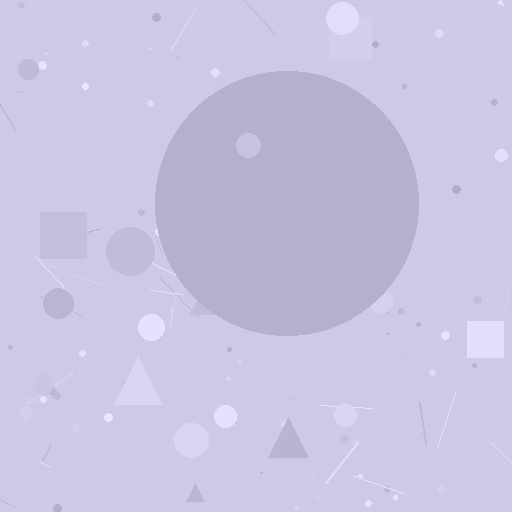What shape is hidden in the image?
A circle is hidden in the image.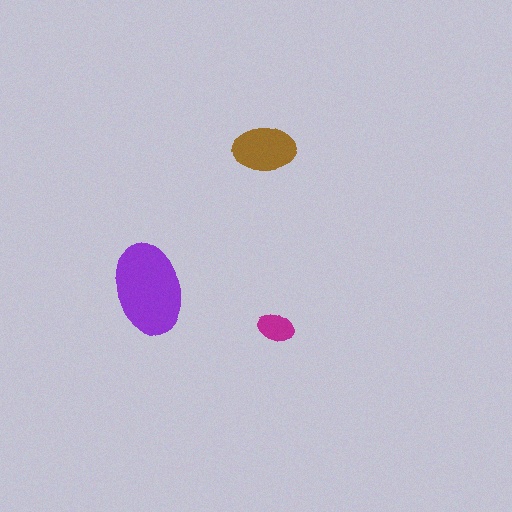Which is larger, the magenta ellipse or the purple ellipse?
The purple one.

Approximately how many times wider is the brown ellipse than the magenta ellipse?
About 1.5 times wider.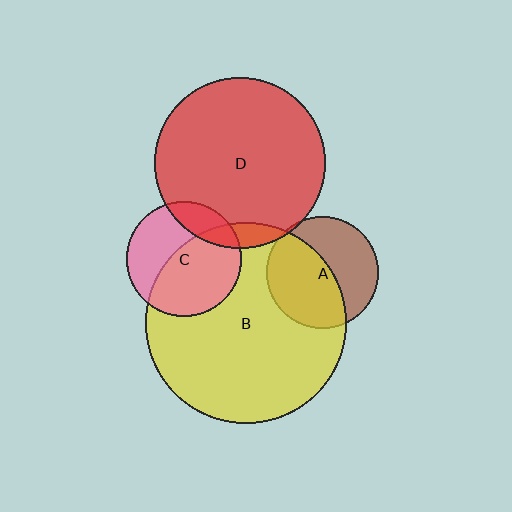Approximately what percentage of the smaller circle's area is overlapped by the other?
Approximately 55%.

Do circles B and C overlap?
Yes.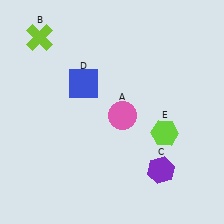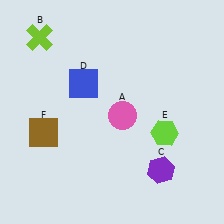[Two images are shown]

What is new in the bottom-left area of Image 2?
A brown square (F) was added in the bottom-left area of Image 2.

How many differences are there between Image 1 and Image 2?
There is 1 difference between the two images.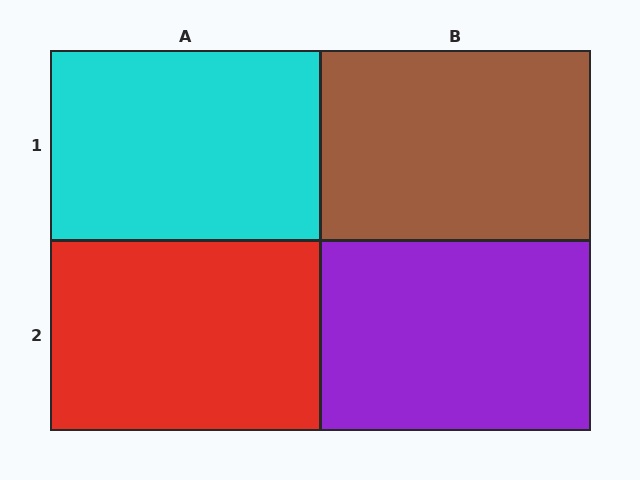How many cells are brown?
1 cell is brown.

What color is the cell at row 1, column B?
Brown.